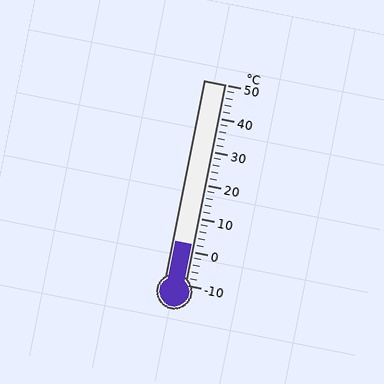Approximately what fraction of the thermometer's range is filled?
The thermometer is filled to approximately 20% of its range.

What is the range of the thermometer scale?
The thermometer scale ranges from -10°C to 50°C.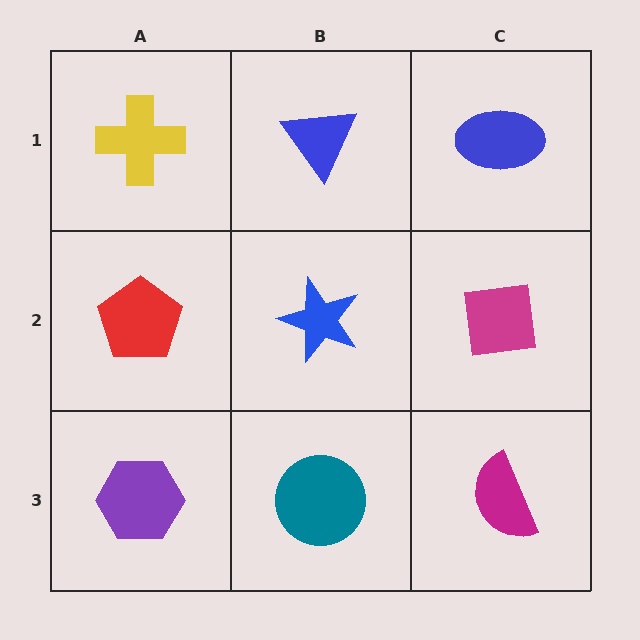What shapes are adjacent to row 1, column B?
A blue star (row 2, column B), a yellow cross (row 1, column A), a blue ellipse (row 1, column C).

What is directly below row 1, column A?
A red pentagon.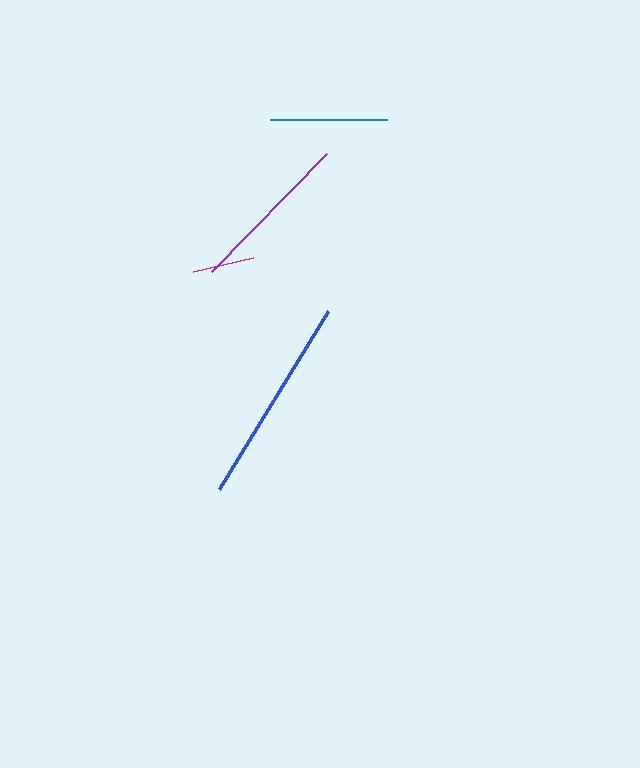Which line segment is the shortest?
The magenta line is the shortest at approximately 62 pixels.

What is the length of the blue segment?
The blue segment is approximately 209 pixels long.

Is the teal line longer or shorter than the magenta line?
The teal line is longer than the magenta line.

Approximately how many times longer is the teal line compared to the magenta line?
The teal line is approximately 1.9 times the length of the magenta line.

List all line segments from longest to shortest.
From longest to shortest: blue, purple, teal, magenta.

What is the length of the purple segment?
The purple segment is approximately 164 pixels long.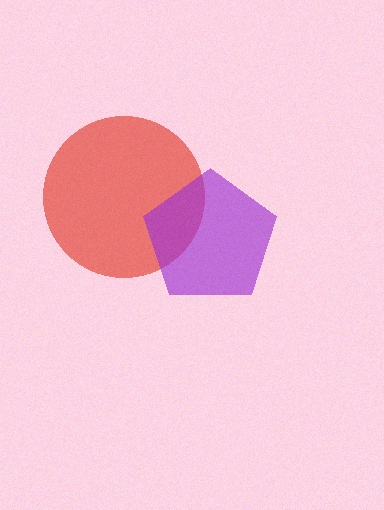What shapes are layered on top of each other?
The layered shapes are: a red circle, a purple pentagon.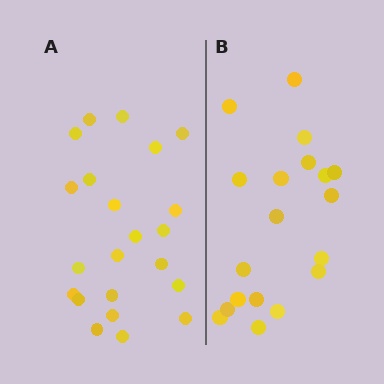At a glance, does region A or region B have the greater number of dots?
Region A (the left region) has more dots.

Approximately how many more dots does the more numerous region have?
Region A has just a few more — roughly 2 or 3 more dots than region B.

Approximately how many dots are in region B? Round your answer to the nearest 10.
About 20 dots. (The exact count is 19, which rounds to 20.)